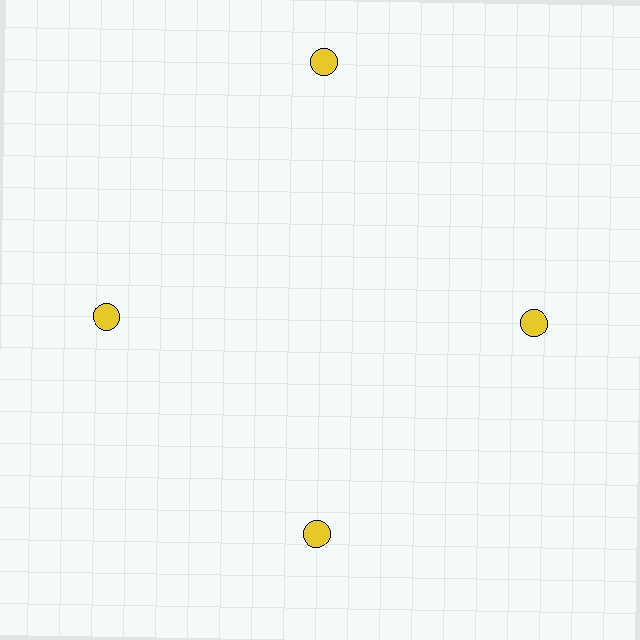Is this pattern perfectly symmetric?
No. The 4 yellow circles are arranged in a ring, but one element near the 12 o'clock position is pushed outward from the center, breaking the 4-fold rotational symmetry.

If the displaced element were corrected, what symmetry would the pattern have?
It would have 4-fold rotational symmetry — the pattern would map onto itself every 90 degrees.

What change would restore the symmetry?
The symmetry would be restored by moving it inward, back onto the ring so that all 4 circles sit at equal angles and equal distance from the center.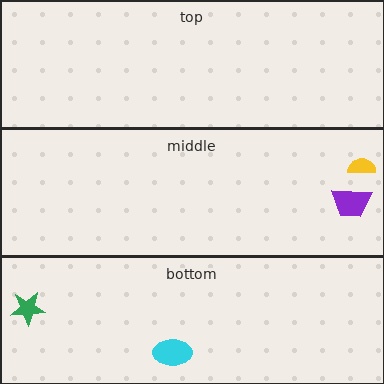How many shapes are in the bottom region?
2.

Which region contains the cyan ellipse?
The bottom region.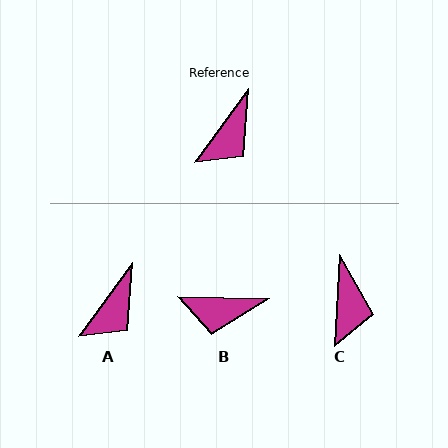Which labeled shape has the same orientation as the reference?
A.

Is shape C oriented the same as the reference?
No, it is off by about 33 degrees.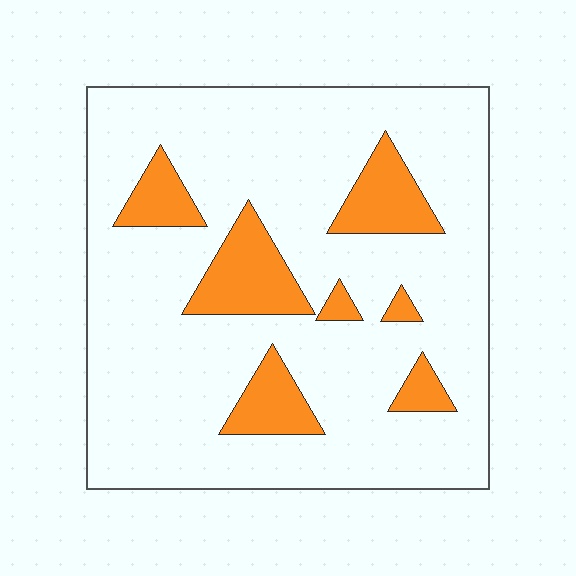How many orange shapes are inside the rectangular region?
7.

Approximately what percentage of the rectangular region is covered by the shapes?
Approximately 15%.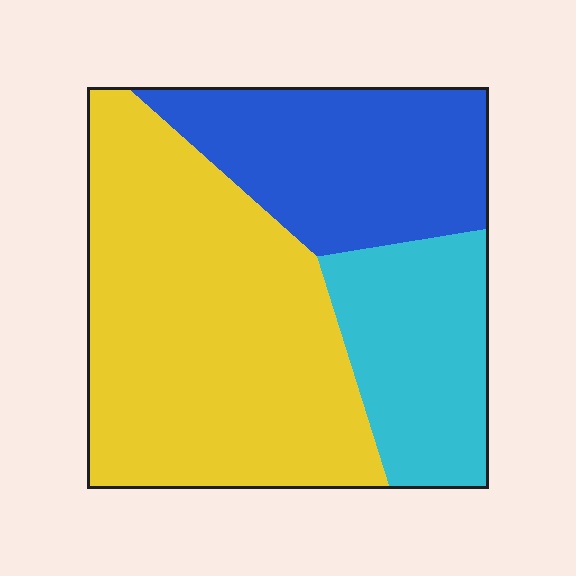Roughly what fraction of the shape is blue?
Blue covers roughly 25% of the shape.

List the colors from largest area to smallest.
From largest to smallest: yellow, blue, cyan.